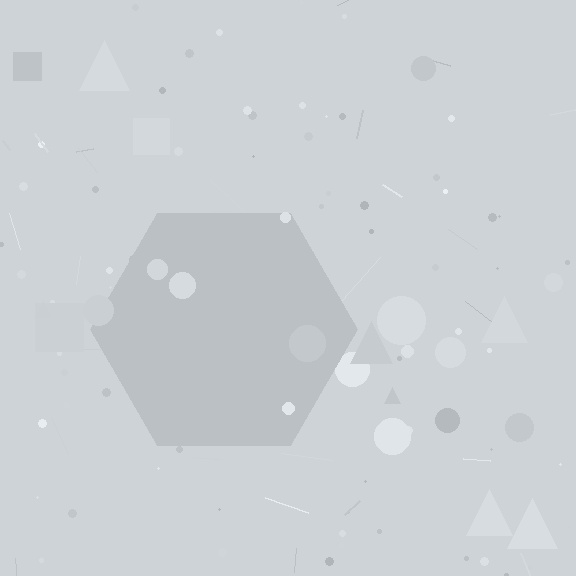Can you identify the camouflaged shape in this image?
The camouflaged shape is a hexagon.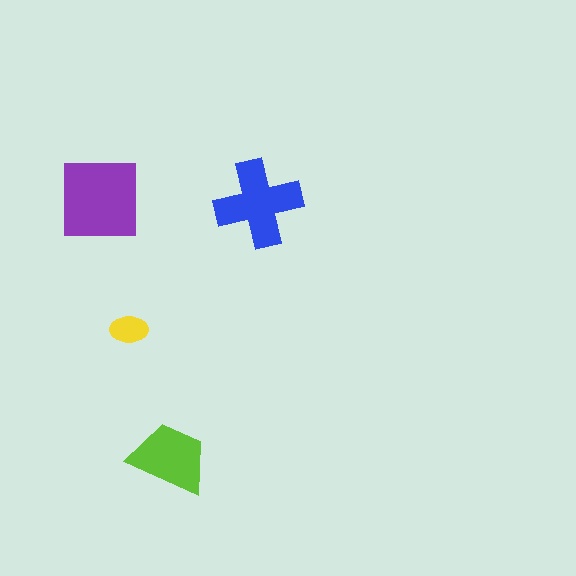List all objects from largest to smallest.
The purple square, the blue cross, the lime trapezoid, the yellow ellipse.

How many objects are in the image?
There are 4 objects in the image.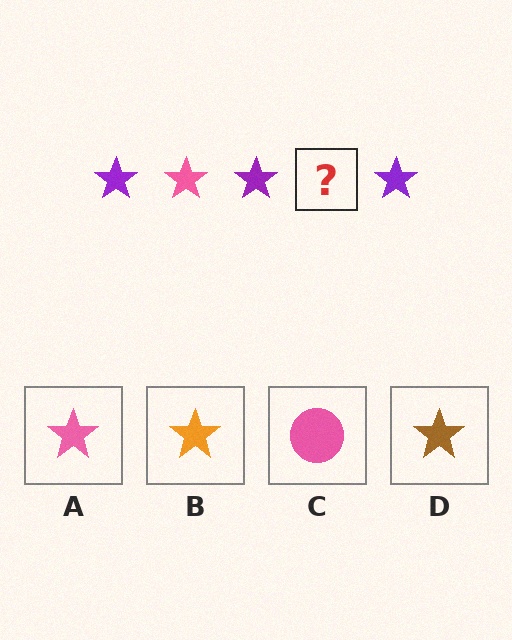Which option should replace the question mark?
Option A.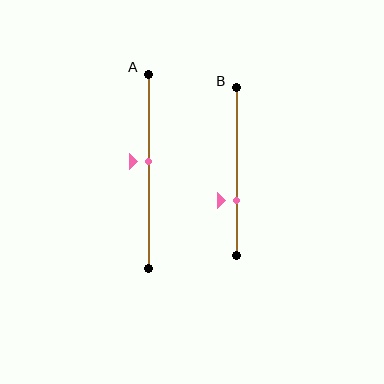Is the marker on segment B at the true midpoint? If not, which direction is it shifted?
No, the marker on segment B is shifted downward by about 17% of the segment length.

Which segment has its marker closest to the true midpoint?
Segment A has its marker closest to the true midpoint.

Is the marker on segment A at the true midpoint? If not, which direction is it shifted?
No, the marker on segment A is shifted upward by about 5% of the segment length.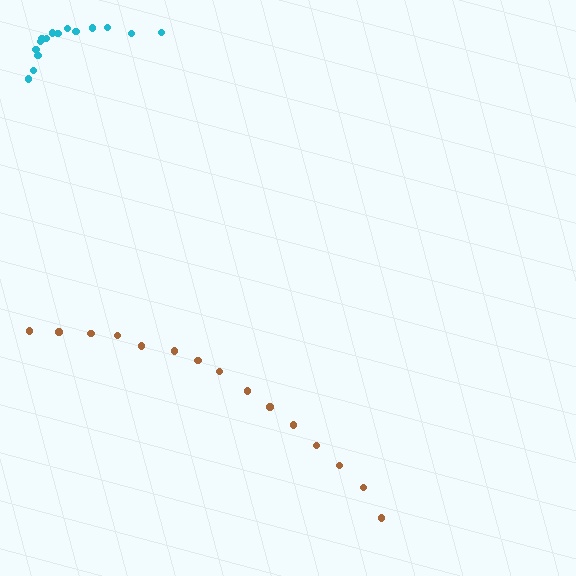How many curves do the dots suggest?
There are 2 distinct paths.